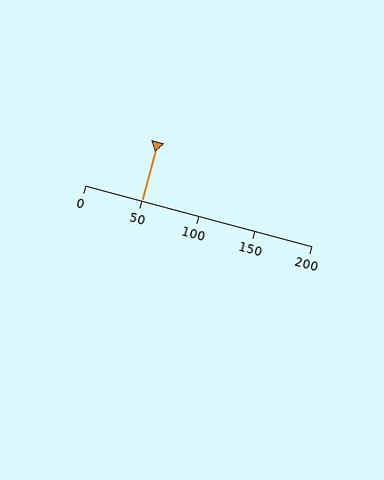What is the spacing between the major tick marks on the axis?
The major ticks are spaced 50 apart.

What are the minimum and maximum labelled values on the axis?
The axis runs from 0 to 200.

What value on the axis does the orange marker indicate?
The marker indicates approximately 50.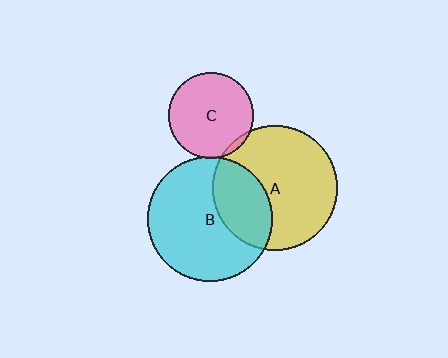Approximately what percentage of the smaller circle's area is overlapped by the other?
Approximately 5%.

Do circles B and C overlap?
Yes.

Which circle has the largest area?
Circle B (cyan).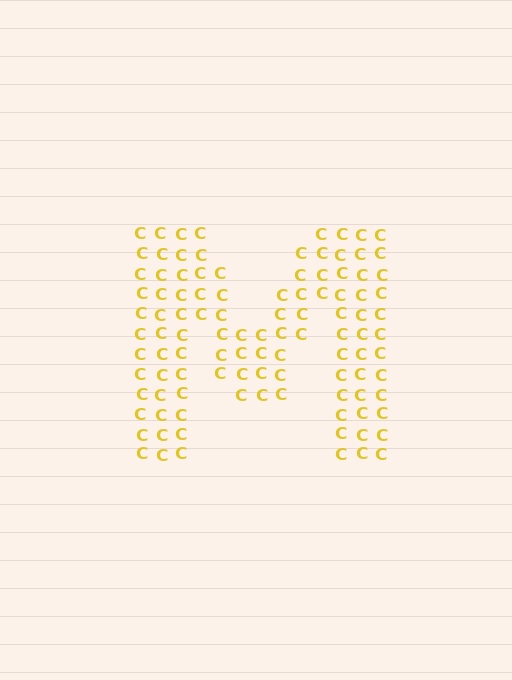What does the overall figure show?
The overall figure shows the letter M.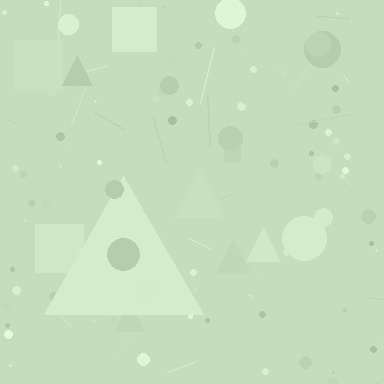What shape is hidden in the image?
A triangle is hidden in the image.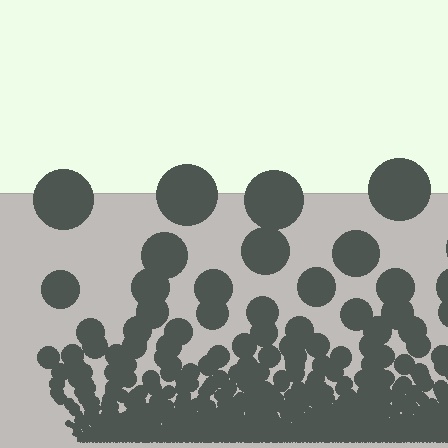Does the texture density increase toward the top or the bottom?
Density increases toward the bottom.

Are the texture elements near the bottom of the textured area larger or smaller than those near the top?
Smaller. The gradient is inverted — elements near the bottom are smaller and denser.